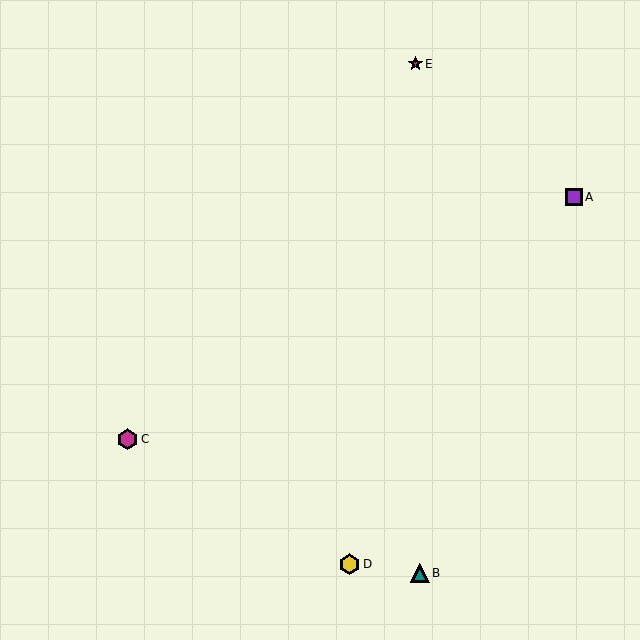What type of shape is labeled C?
Shape C is a magenta hexagon.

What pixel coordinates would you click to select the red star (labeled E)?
Click at (415, 64) to select the red star E.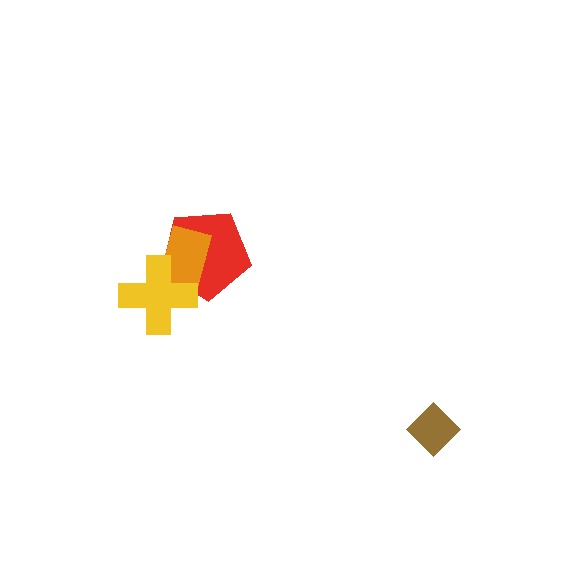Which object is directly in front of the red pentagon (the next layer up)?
The orange rectangle is directly in front of the red pentagon.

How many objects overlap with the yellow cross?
2 objects overlap with the yellow cross.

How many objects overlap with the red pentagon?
2 objects overlap with the red pentagon.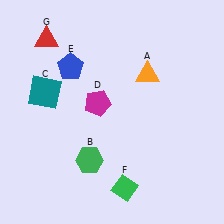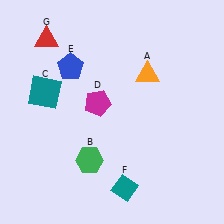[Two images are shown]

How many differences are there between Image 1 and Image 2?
There is 1 difference between the two images.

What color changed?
The diamond (F) changed from green in Image 1 to teal in Image 2.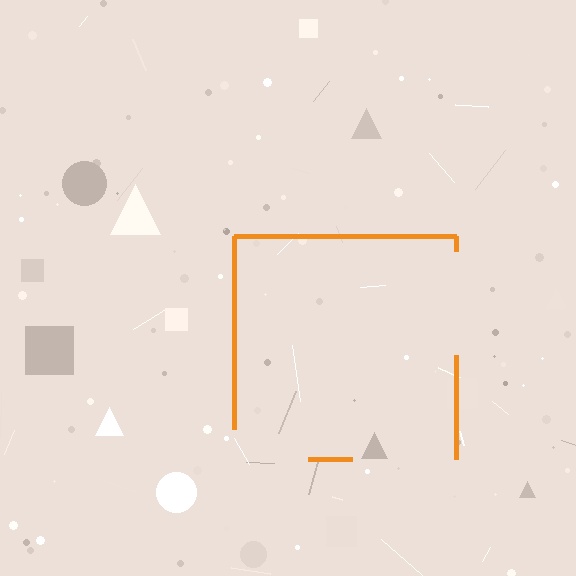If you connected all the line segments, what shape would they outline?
They would outline a square.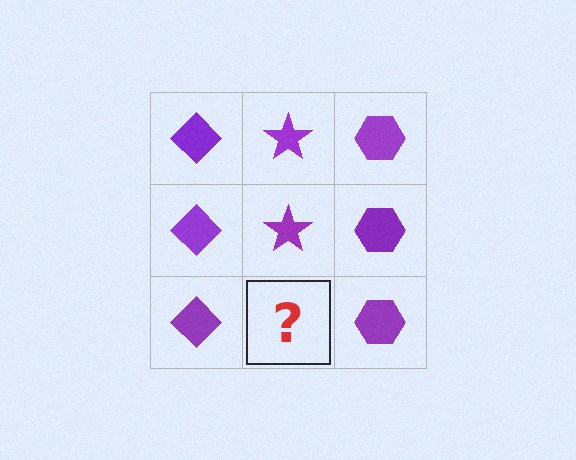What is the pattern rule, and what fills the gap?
The rule is that each column has a consistent shape. The gap should be filled with a purple star.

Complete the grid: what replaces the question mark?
The question mark should be replaced with a purple star.